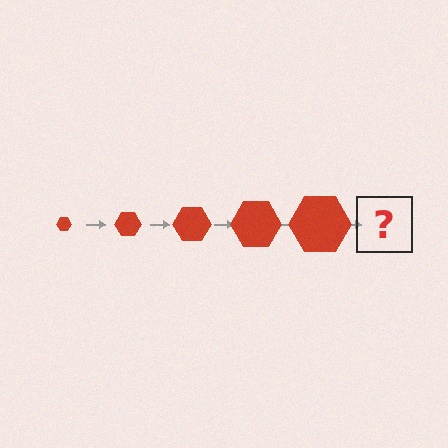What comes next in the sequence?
The next element should be a red hexagon, larger than the previous one.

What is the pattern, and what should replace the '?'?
The pattern is that the hexagon gets progressively larger each step. The '?' should be a red hexagon, larger than the previous one.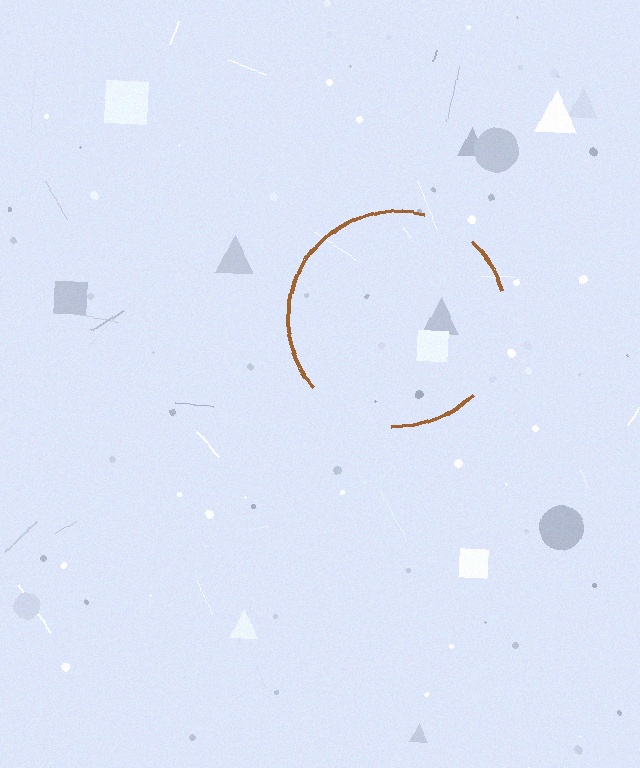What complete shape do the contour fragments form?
The contour fragments form a circle.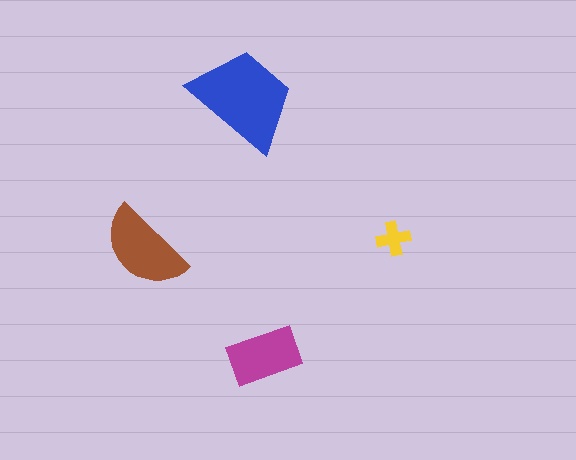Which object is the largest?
The blue trapezoid.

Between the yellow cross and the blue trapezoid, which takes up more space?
The blue trapezoid.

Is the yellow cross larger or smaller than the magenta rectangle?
Smaller.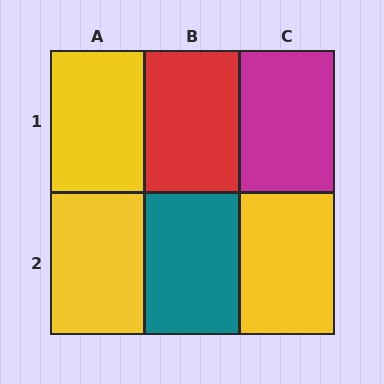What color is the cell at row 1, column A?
Yellow.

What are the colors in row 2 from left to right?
Yellow, teal, yellow.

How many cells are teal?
1 cell is teal.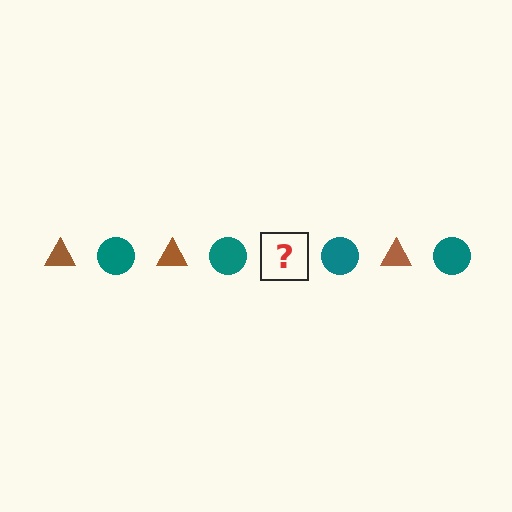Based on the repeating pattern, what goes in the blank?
The blank should be a brown triangle.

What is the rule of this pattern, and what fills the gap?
The rule is that the pattern alternates between brown triangle and teal circle. The gap should be filled with a brown triangle.